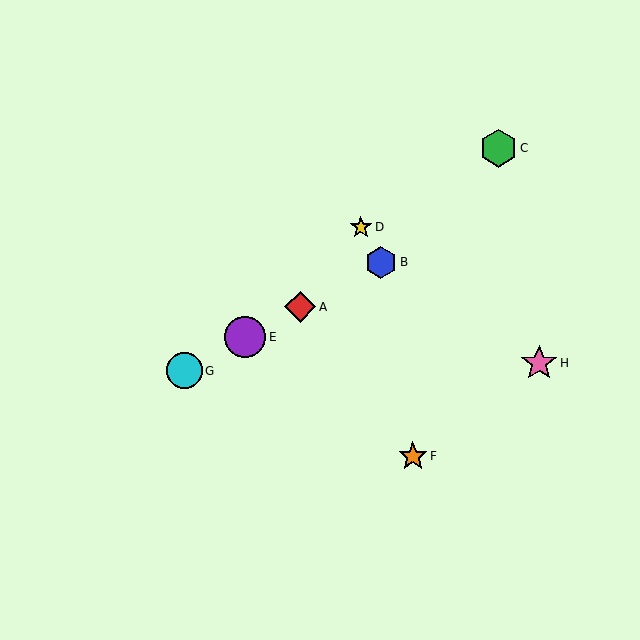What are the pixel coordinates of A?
Object A is at (300, 307).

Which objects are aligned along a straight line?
Objects A, B, E, G are aligned along a straight line.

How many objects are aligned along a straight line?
4 objects (A, B, E, G) are aligned along a straight line.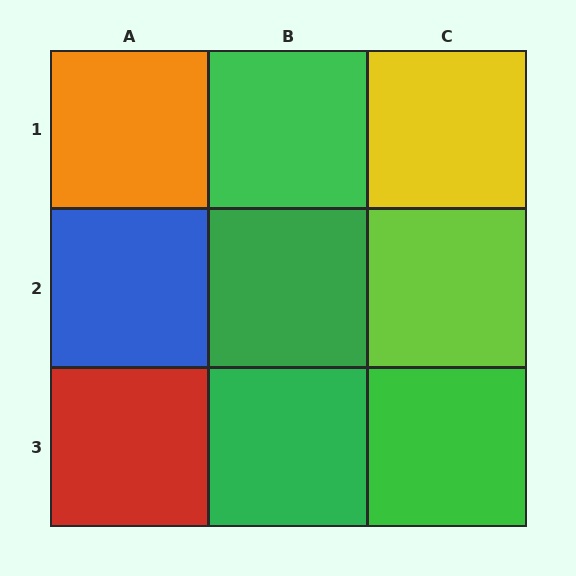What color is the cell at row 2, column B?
Green.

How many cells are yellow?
1 cell is yellow.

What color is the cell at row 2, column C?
Lime.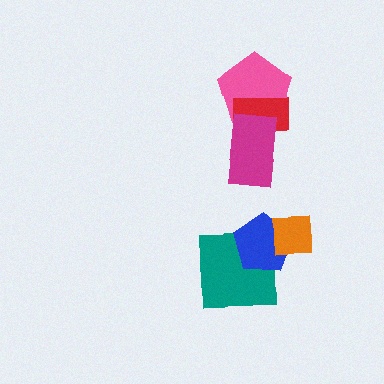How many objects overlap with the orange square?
1 object overlaps with the orange square.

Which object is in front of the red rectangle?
The magenta rectangle is in front of the red rectangle.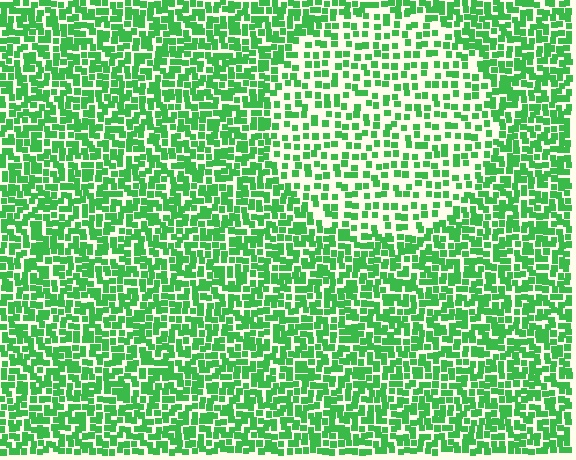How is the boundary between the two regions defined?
The boundary is defined by a change in element density (approximately 1.9x ratio). All elements are the same color, size, and shape.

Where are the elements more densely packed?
The elements are more densely packed outside the circle boundary.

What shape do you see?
I see a circle.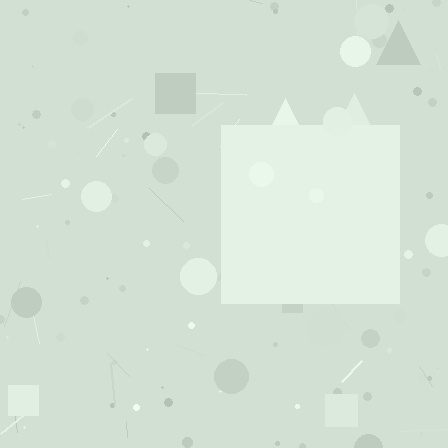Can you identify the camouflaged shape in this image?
The camouflaged shape is a square.